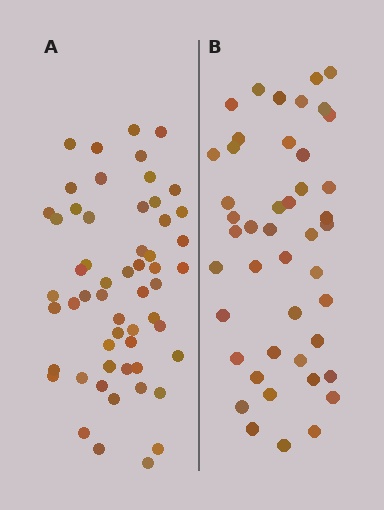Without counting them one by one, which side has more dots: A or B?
Region A (the left region) has more dots.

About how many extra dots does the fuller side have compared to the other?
Region A has roughly 12 or so more dots than region B.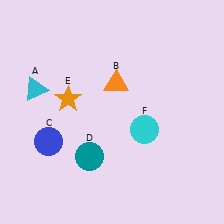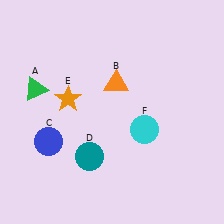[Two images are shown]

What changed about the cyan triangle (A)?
In Image 1, A is cyan. In Image 2, it changed to green.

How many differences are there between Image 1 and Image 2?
There is 1 difference between the two images.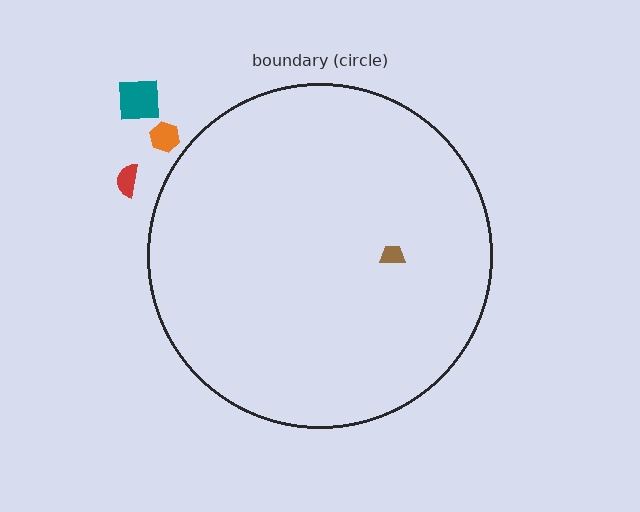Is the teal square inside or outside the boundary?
Outside.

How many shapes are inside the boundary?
1 inside, 3 outside.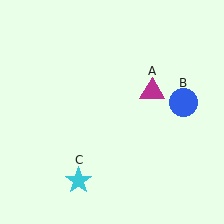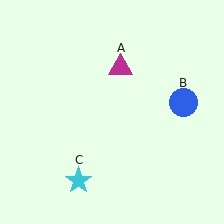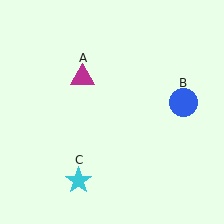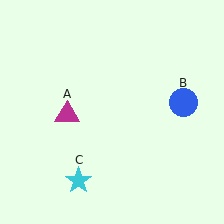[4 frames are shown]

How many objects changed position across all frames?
1 object changed position: magenta triangle (object A).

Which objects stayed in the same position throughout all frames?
Blue circle (object B) and cyan star (object C) remained stationary.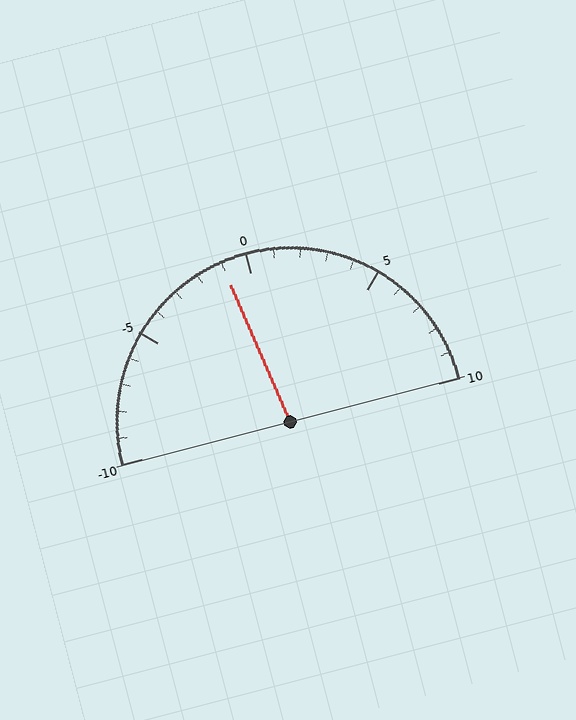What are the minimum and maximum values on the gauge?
The gauge ranges from -10 to 10.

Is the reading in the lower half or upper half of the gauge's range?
The reading is in the lower half of the range (-10 to 10).